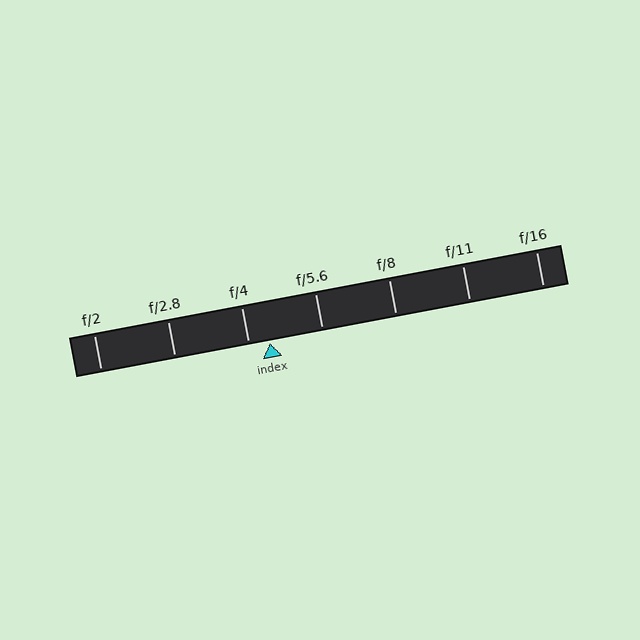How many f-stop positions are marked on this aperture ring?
There are 7 f-stop positions marked.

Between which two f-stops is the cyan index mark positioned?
The index mark is between f/4 and f/5.6.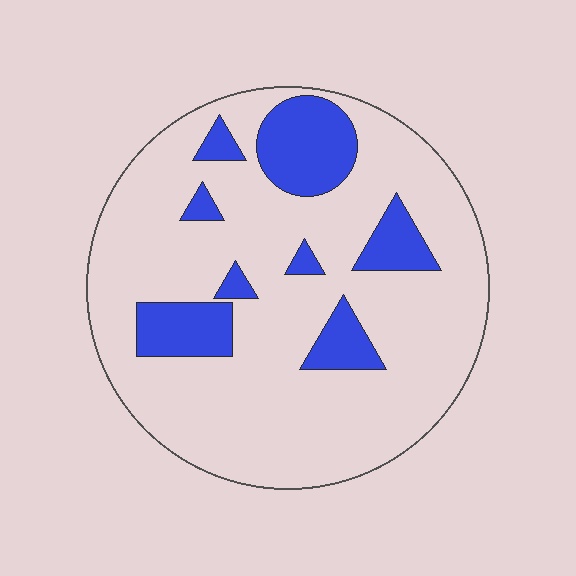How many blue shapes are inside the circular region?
8.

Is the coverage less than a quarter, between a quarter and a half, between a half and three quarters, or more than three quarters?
Less than a quarter.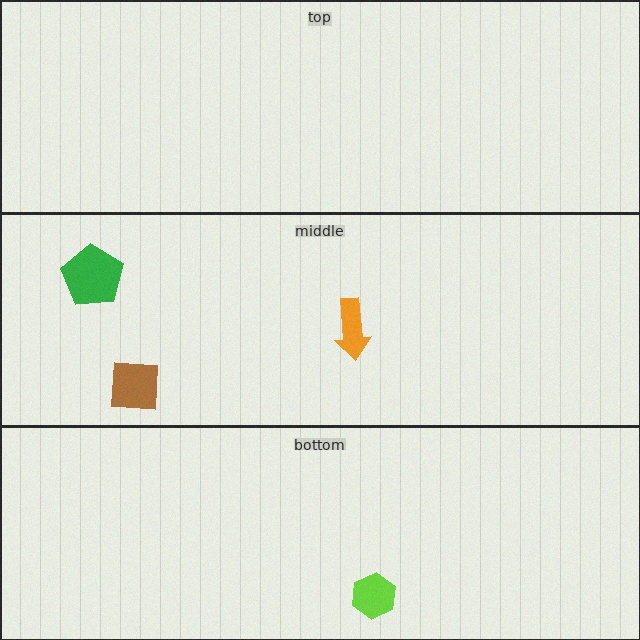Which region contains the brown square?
The middle region.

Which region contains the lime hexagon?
The bottom region.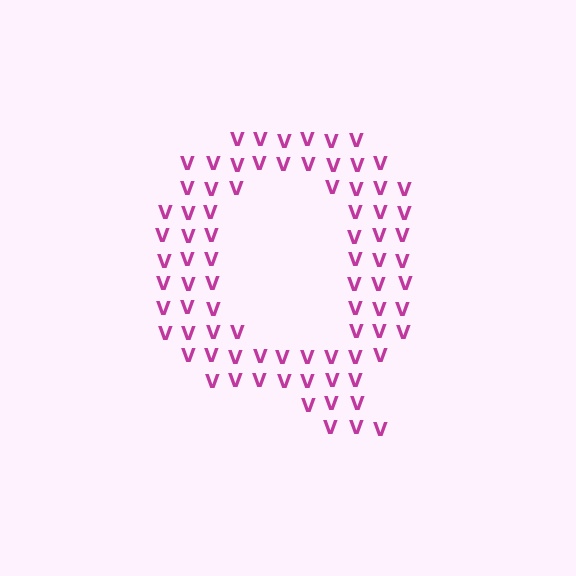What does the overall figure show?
The overall figure shows the letter Q.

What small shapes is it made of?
It is made of small letter V's.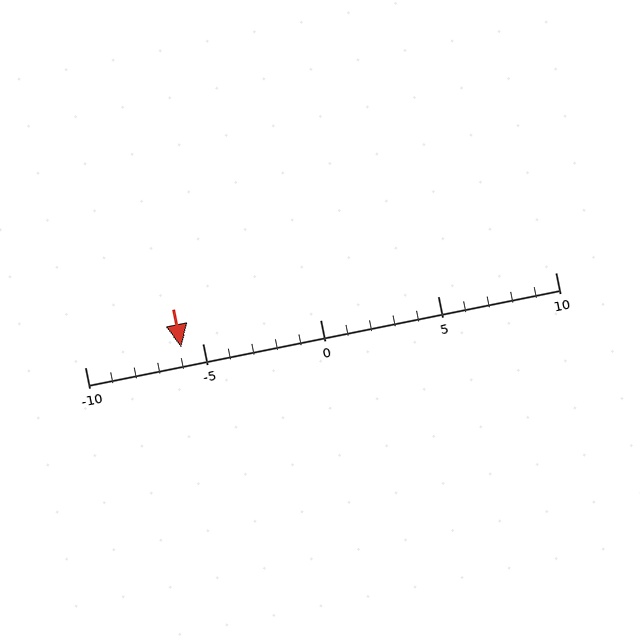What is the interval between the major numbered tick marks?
The major tick marks are spaced 5 units apart.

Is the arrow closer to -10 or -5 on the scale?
The arrow is closer to -5.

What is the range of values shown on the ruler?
The ruler shows values from -10 to 10.